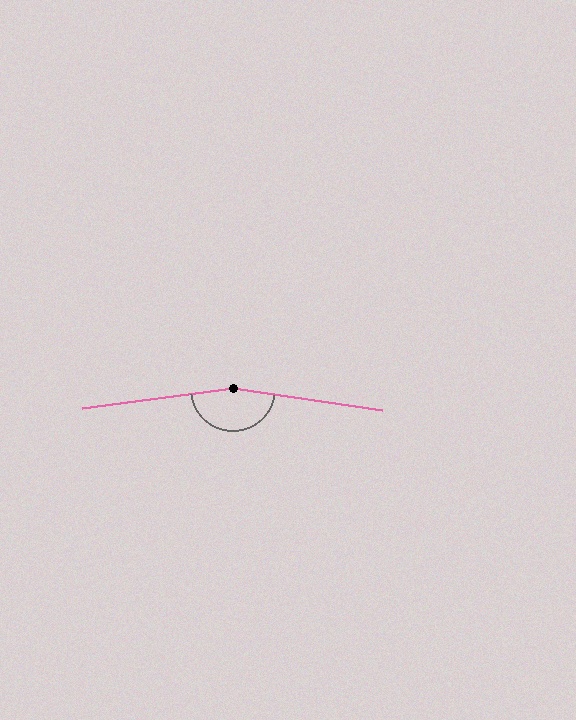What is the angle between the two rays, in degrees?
Approximately 165 degrees.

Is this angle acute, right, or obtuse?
It is obtuse.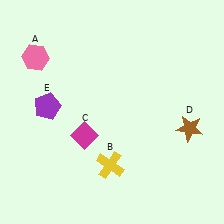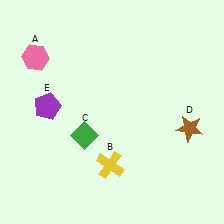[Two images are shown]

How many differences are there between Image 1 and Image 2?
There is 1 difference between the two images.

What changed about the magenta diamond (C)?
In Image 1, C is magenta. In Image 2, it changed to green.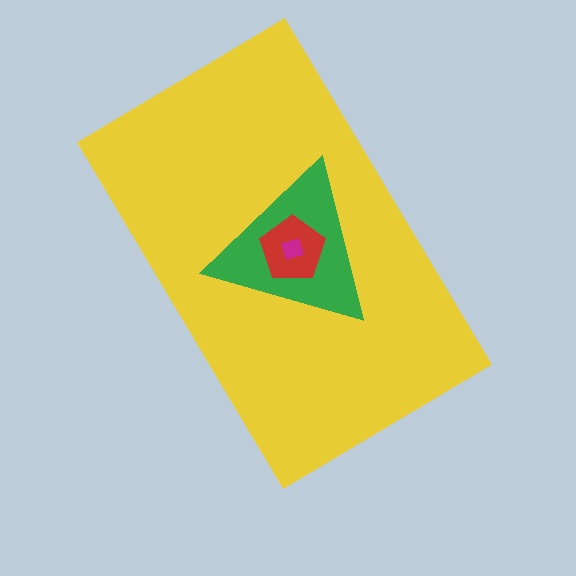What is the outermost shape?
The yellow rectangle.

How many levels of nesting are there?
4.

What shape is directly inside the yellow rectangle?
The green triangle.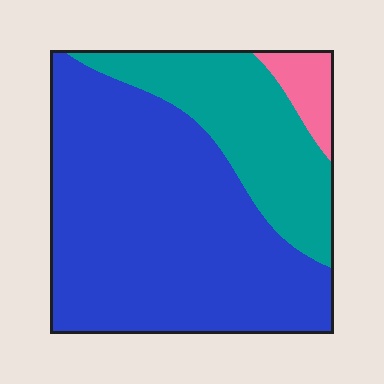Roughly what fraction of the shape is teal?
Teal covers about 25% of the shape.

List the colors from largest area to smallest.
From largest to smallest: blue, teal, pink.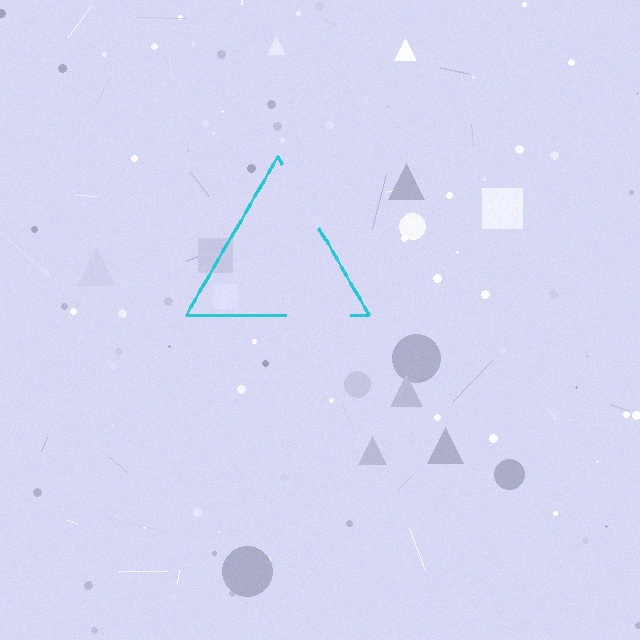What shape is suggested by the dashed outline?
The dashed outline suggests a triangle.